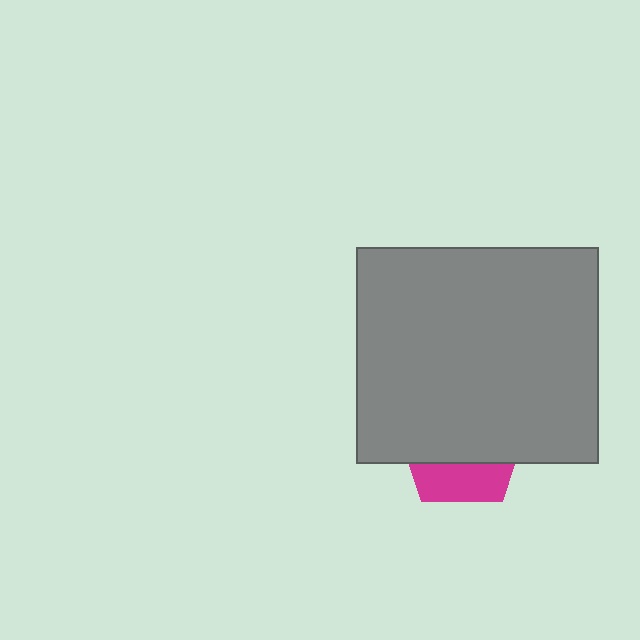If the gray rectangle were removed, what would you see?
You would see the complete magenta pentagon.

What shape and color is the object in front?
The object in front is a gray rectangle.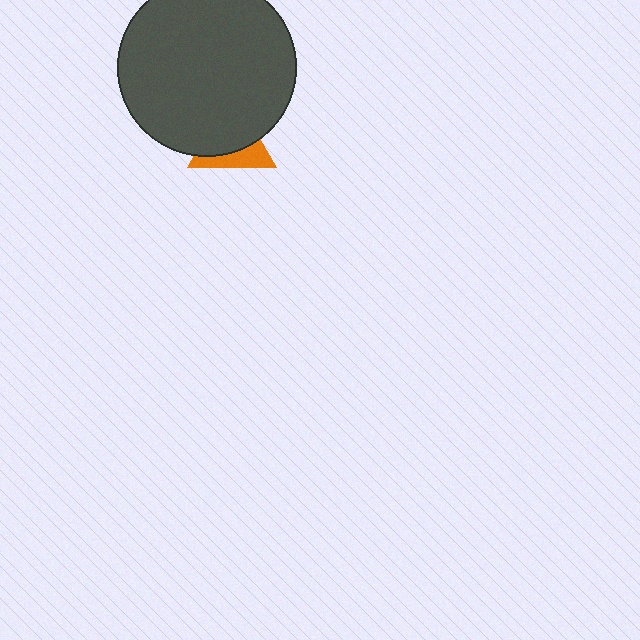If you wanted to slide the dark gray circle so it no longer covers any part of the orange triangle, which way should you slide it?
Slide it up — that is the most direct way to separate the two shapes.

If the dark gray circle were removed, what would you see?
You would see the complete orange triangle.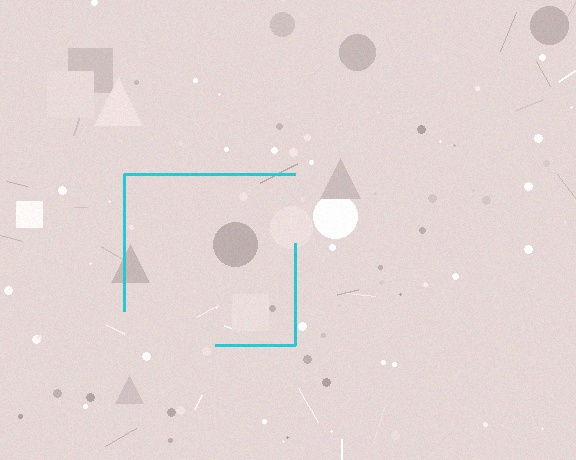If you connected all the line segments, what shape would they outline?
They would outline a square.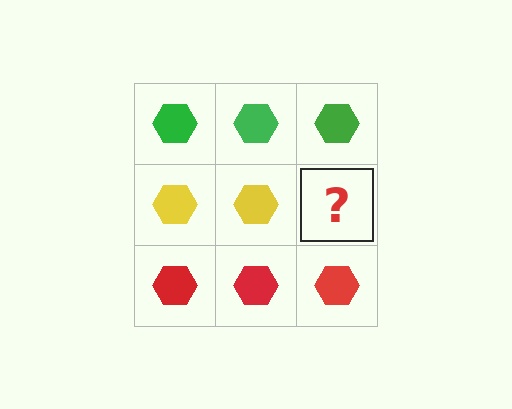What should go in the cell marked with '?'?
The missing cell should contain a yellow hexagon.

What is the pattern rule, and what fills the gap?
The rule is that each row has a consistent color. The gap should be filled with a yellow hexagon.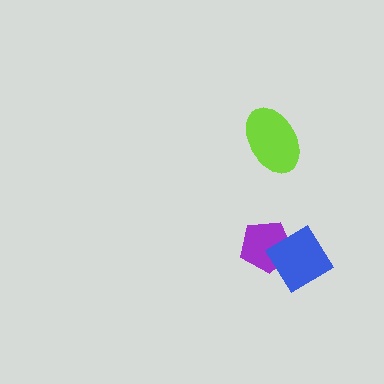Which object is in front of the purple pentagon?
The blue diamond is in front of the purple pentagon.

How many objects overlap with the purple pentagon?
1 object overlaps with the purple pentagon.